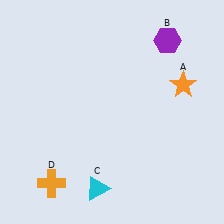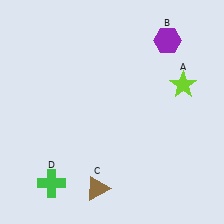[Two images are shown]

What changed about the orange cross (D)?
In Image 1, D is orange. In Image 2, it changed to green.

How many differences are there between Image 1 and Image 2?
There are 3 differences between the two images.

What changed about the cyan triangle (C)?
In Image 1, C is cyan. In Image 2, it changed to brown.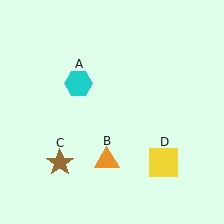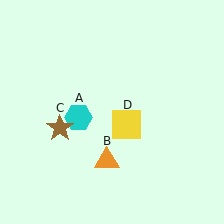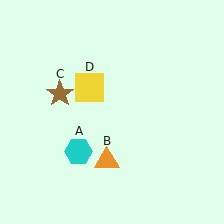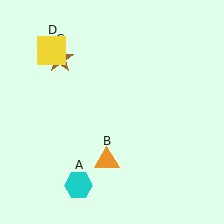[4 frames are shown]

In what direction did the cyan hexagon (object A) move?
The cyan hexagon (object A) moved down.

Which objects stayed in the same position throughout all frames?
Orange triangle (object B) remained stationary.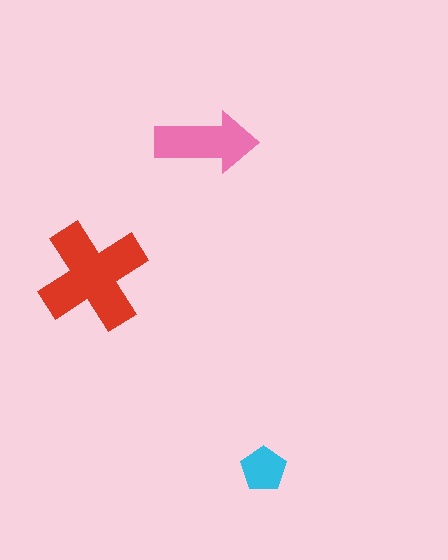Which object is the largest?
The red cross.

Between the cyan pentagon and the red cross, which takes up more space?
The red cross.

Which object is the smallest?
The cyan pentagon.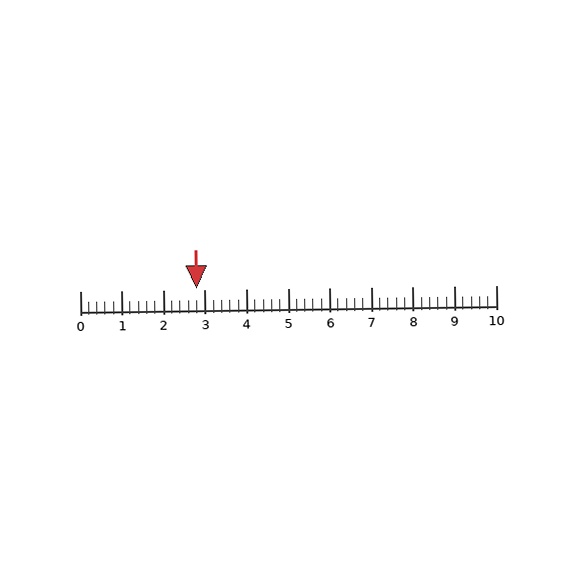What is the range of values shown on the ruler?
The ruler shows values from 0 to 10.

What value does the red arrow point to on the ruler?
The red arrow points to approximately 2.8.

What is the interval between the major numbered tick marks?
The major tick marks are spaced 1 units apart.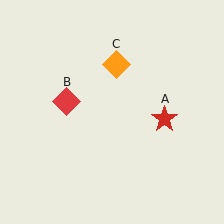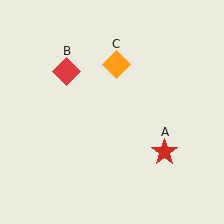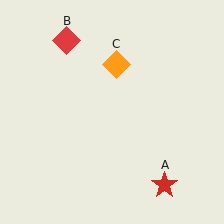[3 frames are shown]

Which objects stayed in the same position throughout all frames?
Orange diamond (object C) remained stationary.